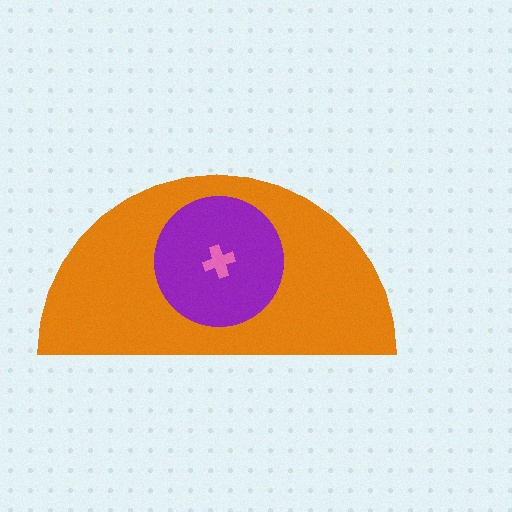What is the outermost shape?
The orange semicircle.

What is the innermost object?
The pink cross.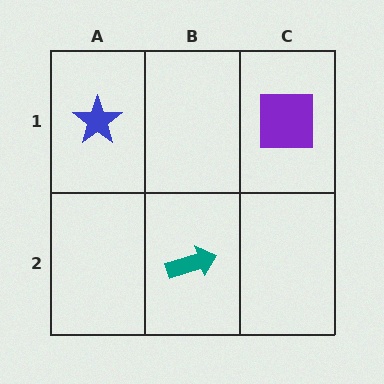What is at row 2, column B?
A teal arrow.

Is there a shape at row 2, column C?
No, that cell is empty.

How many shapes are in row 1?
2 shapes.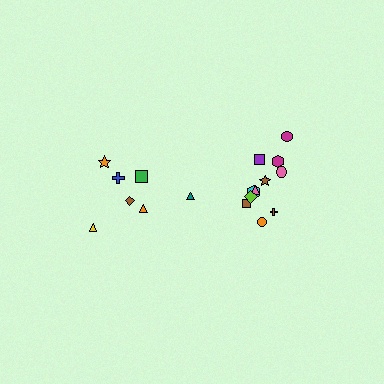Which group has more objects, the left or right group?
The right group.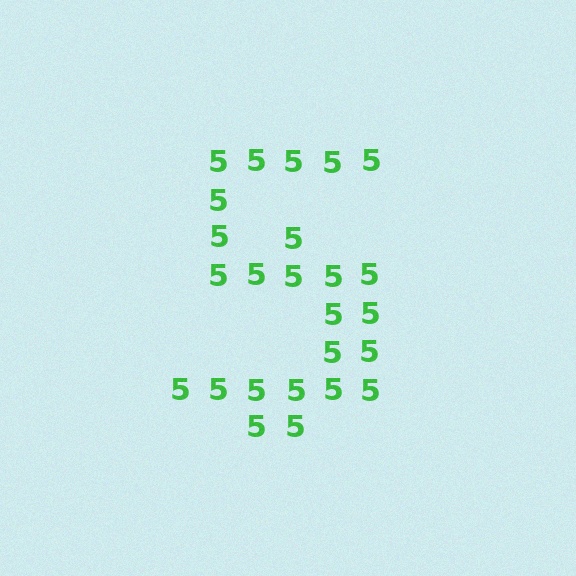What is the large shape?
The large shape is the digit 5.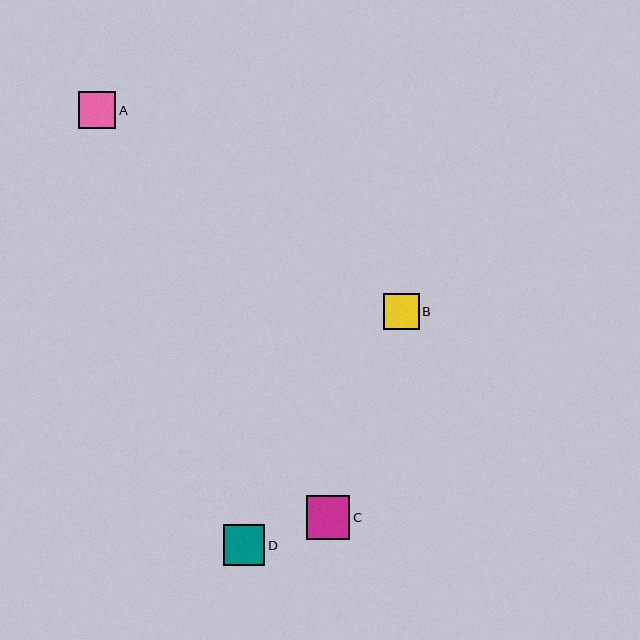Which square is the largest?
Square C is the largest with a size of approximately 43 pixels.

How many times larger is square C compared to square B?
Square C is approximately 1.2 times the size of square B.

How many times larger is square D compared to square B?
Square D is approximately 1.1 times the size of square B.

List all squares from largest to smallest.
From largest to smallest: C, D, A, B.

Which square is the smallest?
Square B is the smallest with a size of approximately 36 pixels.